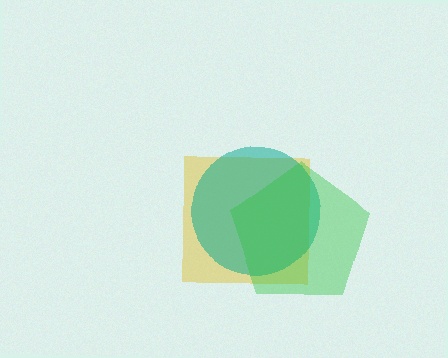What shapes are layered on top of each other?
The layered shapes are: a yellow square, a teal circle, a green pentagon.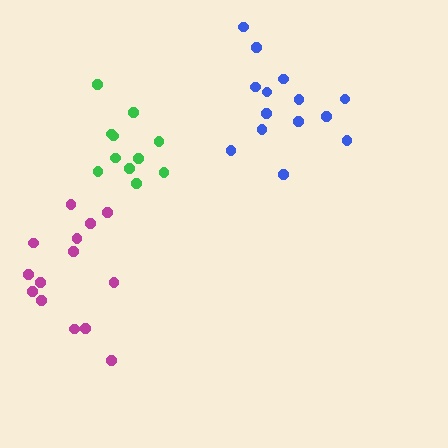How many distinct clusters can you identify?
There are 3 distinct clusters.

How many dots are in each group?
Group 1: 14 dots, Group 2: 11 dots, Group 3: 14 dots (39 total).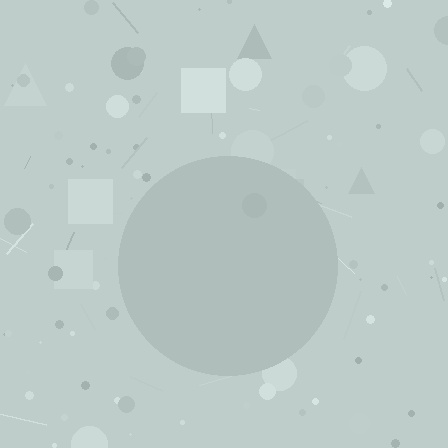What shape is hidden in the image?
A circle is hidden in the image.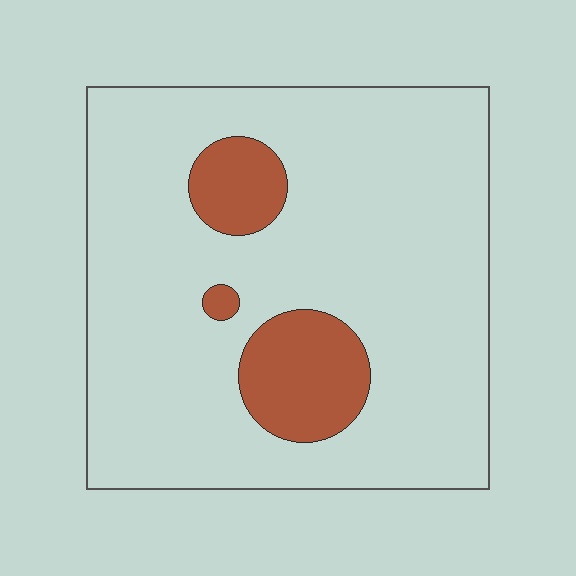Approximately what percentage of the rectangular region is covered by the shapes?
Approximately 15%.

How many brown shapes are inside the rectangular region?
3.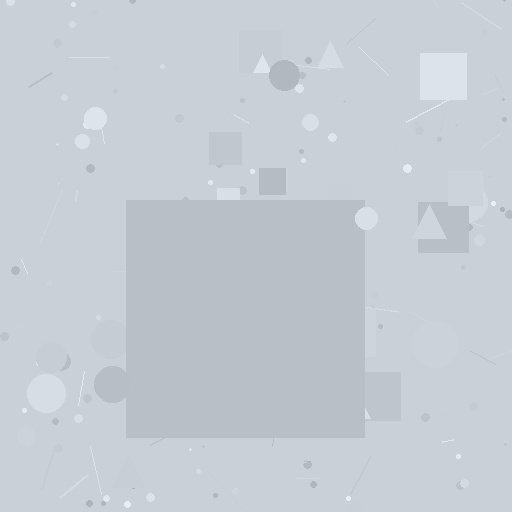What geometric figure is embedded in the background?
A square is embedded in the background.